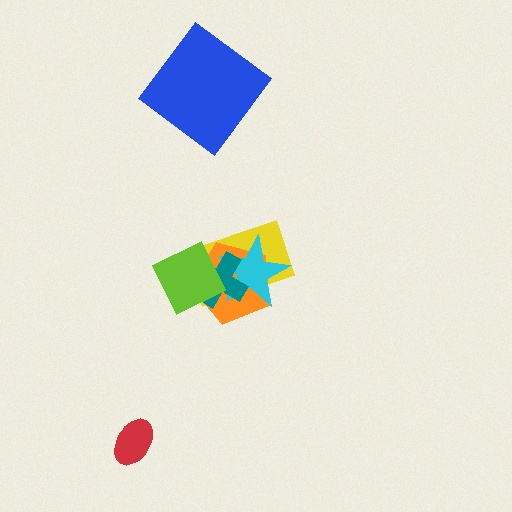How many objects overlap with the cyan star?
4 objects overlap with the cyan star.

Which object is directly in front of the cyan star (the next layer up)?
The teal cross is directly in front of the cyan star.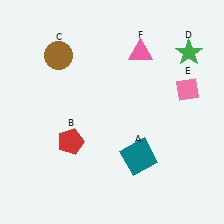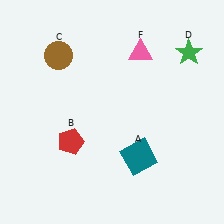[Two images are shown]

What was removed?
The pink diamond (E) was removed in Image 2.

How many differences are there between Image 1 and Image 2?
There is 1 difference between the two images.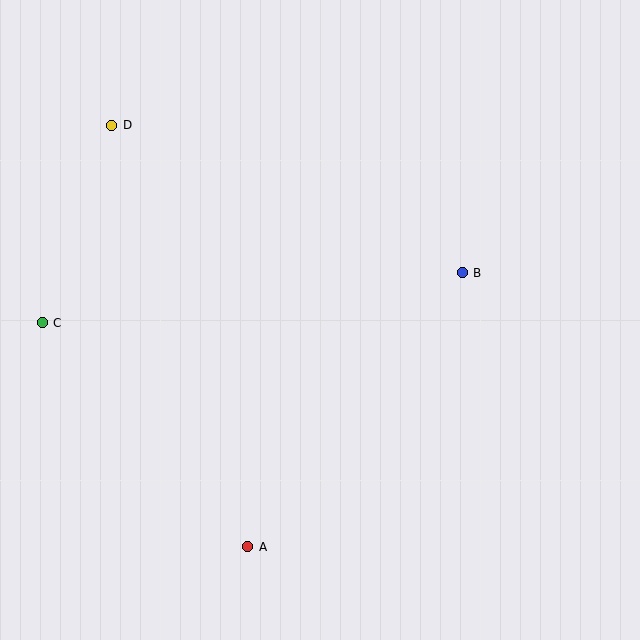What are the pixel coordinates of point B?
Point B is at (462, 273).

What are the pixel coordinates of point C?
Point C is at (42, 323).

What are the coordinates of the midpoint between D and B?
The midpoint between D and B is at (287, 199).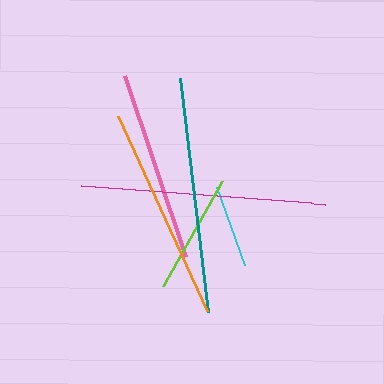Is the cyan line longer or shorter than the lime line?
The lime line is longer than the cyan line.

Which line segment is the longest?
The magenta line is the longest at approximately 245 pixels.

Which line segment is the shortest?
The cyan line is the shortest at approximately 83 pixels.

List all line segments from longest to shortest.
From longest to shortest: magenta, teal, orange, pink, lime, cyan.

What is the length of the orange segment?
The orange segment is approximately 214 pixels long.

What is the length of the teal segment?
The teal segment is approximately 236 pixels long.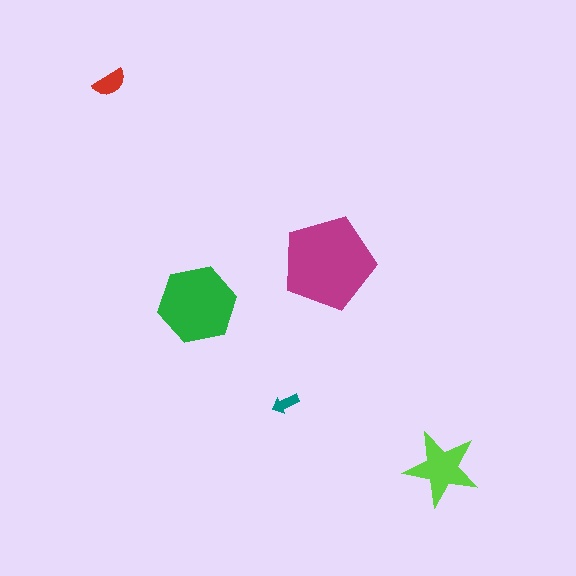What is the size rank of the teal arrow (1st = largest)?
5th.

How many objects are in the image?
There are 5 objects in the image.